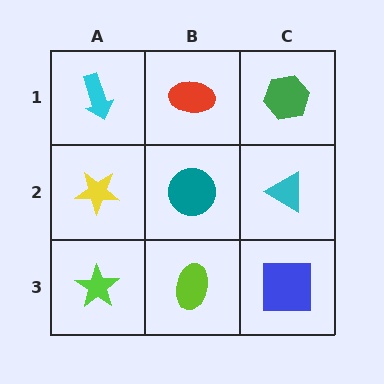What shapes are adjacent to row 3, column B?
A teal circle (row 2, column B), a lime star (row 3, column A), a blue square (row 3, column C).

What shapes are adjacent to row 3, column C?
A cyan triangle (row 2, column C), a lime ellipse (row 3, column B).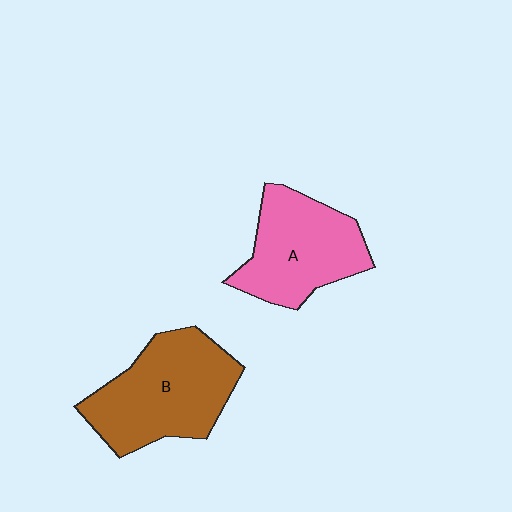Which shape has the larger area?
Shape B (brown).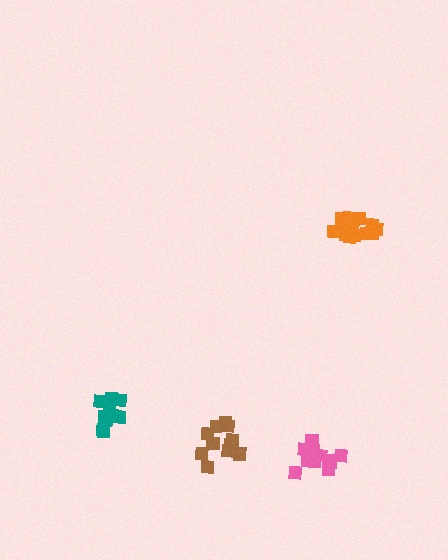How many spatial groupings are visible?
There are 4 spatial groupings.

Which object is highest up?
The orange cluster is topmost.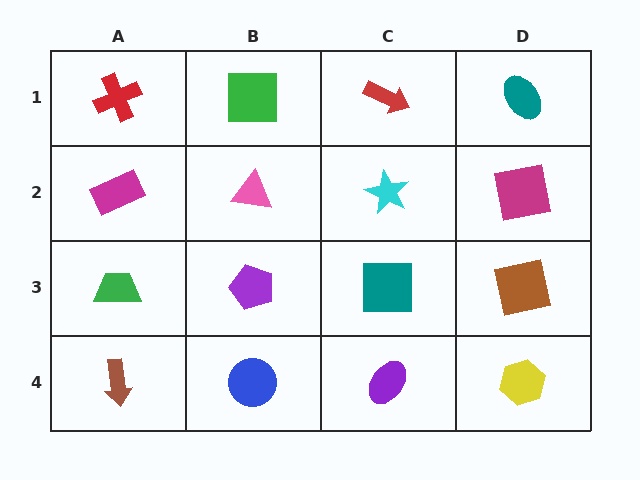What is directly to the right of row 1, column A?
A green square.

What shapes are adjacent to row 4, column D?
A brown square (row 3, column D), a purple ellipse (row 4, column C).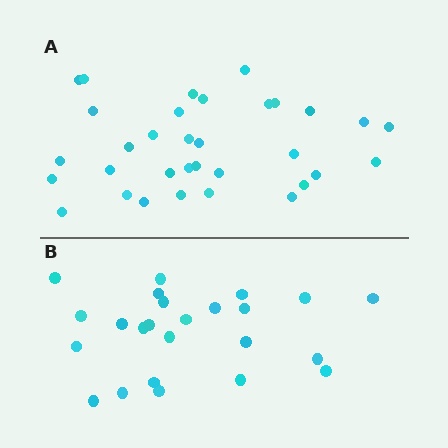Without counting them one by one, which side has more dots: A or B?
Region A (the top region) has more dots.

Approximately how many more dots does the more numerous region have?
Region A has roughly 8 or so more dots than region B.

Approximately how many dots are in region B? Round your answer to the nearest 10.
About 20 dots. (The exact count is 24, which rounds to 20.)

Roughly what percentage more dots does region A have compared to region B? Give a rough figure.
About 40% more.